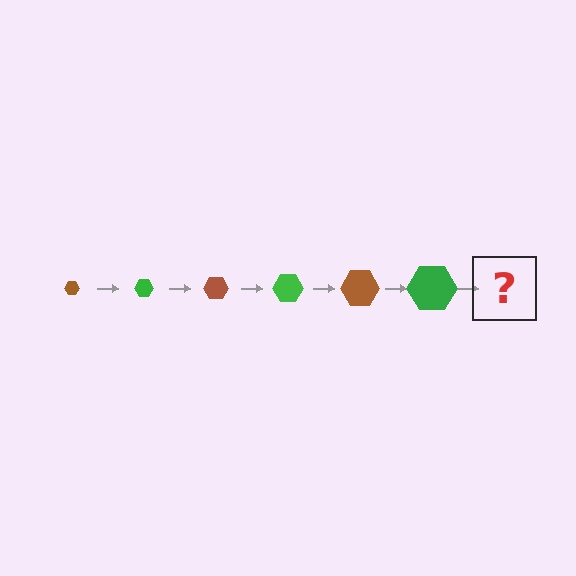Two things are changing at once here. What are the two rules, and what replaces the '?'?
The two rules are that the hexagon grows larger each step and the color cycles through brown and green. The '?' should be a brown hexagon, larger than the previous one.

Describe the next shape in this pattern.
It should be a brown hexagon, larger than the previous one.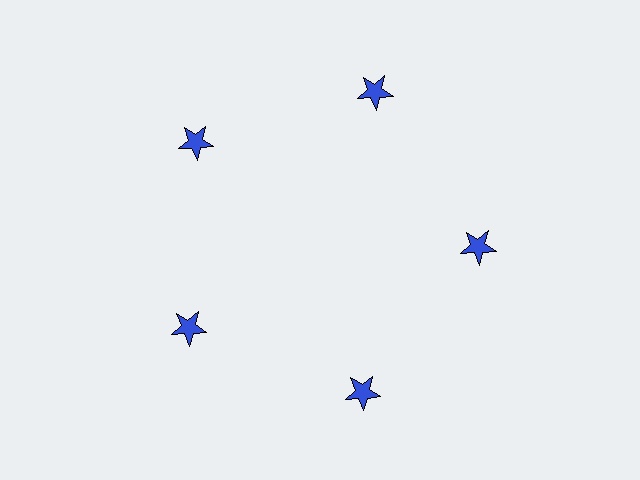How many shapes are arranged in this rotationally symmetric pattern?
There are 5 shapes, arranged in 5 groups of 1.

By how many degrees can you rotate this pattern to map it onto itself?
The pattern maps onto itself every 72 degrees of rotation.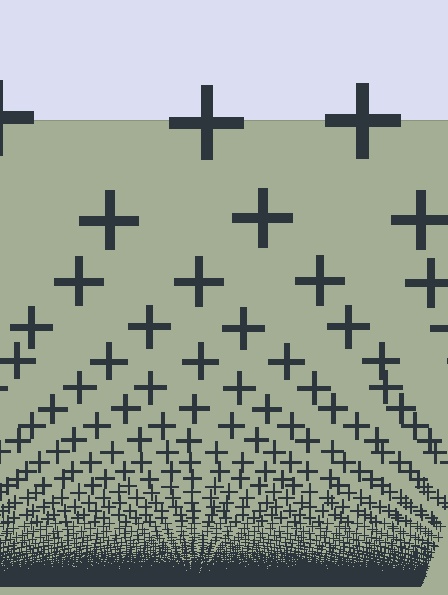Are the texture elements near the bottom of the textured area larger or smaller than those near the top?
Smaller. The gradient is inverted — elements near the bottom are smaller and denser.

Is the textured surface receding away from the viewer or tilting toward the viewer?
The surface appears to tilt toward the viewer. Texture elements get larger and sparser toward the top.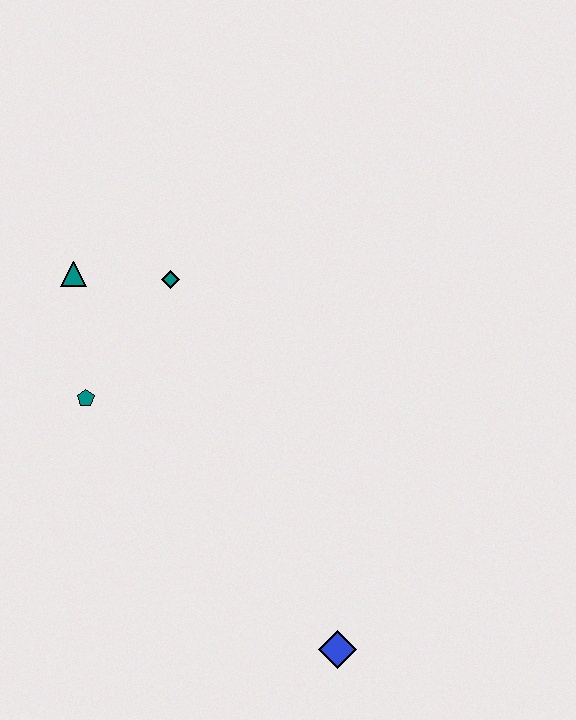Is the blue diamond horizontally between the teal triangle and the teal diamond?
No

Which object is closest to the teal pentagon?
The teal triangle is closest to the teal pentagon.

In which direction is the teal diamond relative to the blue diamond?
The teal diamond is above the blue diamond.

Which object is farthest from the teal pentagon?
The blue diamond is farthest from the teal pentagon.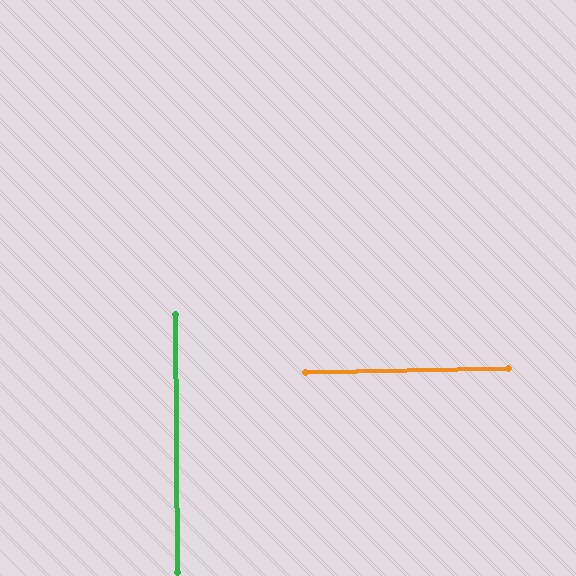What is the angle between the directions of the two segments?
Approximately 89 degrees.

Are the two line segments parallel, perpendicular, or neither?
Perpendicular — they meet at approximately 89°.